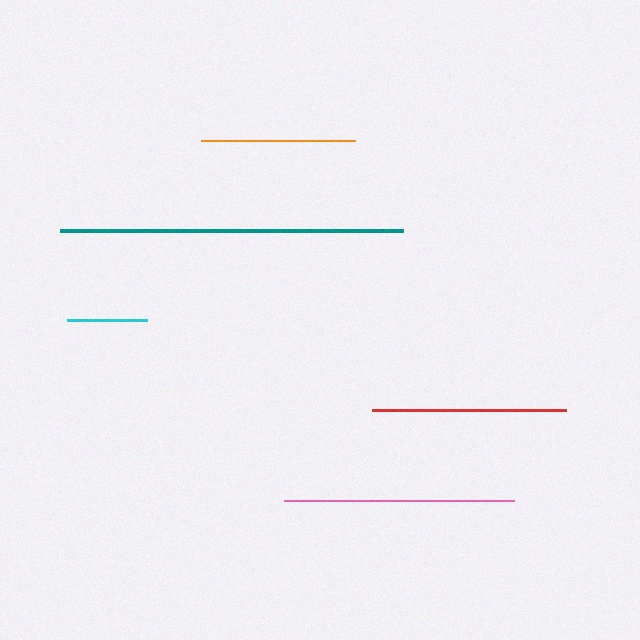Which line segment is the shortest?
The cyan line is the shortest at approximately 80 pixels.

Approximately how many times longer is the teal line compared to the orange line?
The teal line is approximately 2.2 times the length of the orange line.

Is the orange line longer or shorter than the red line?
The red line is longer than the orange line.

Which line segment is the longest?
The teal line is the longest at approximately 343 pixels.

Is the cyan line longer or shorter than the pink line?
The pink line is longer than the cyan line.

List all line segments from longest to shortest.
From longest to shortest: teal, pink, red, orange, cyan.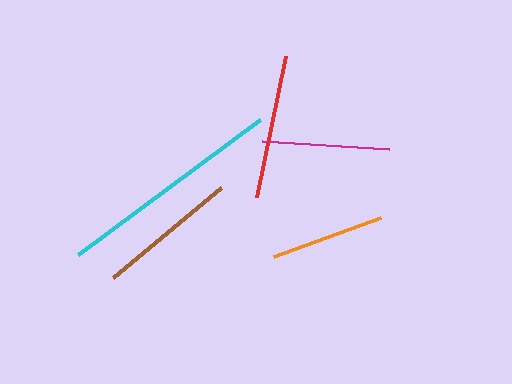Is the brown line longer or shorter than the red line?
The red line is longer than the brown line.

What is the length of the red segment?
The red segment is approximately 144 pixels long.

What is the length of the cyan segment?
The cyan segment is approximately 227 pixels long.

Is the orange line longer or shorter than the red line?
The red line is longer than the orange line.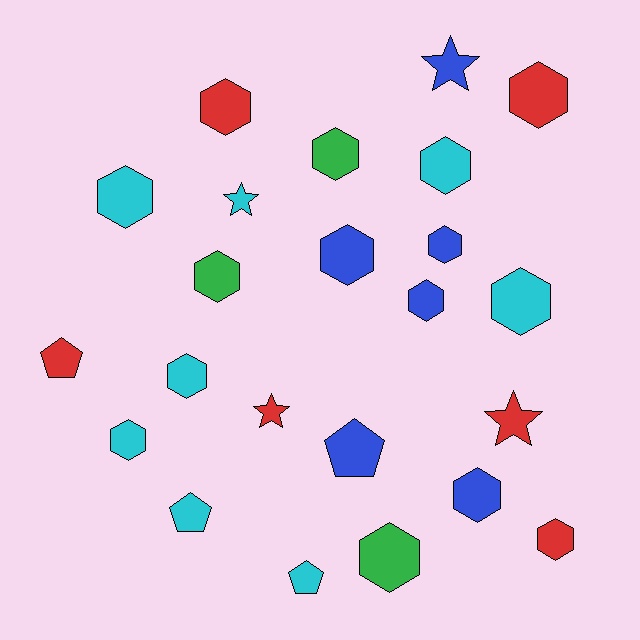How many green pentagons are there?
There are no green pentagons.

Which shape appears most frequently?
Hexagon, with 15 objects.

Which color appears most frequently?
Cyan, with 8 objects.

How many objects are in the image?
There are 23 objects.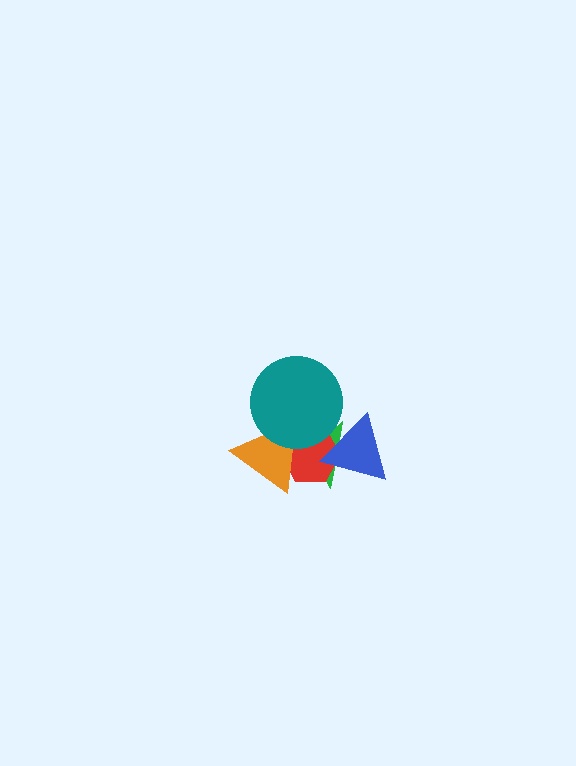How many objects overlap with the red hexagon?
4 objects overlap with the red hexagon.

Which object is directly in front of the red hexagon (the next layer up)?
The blue triangle is directly in front of the red hexagon.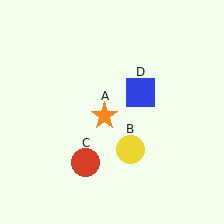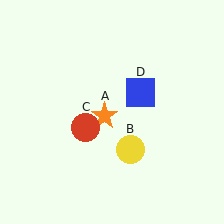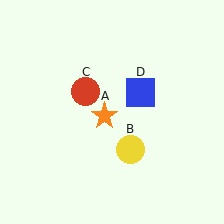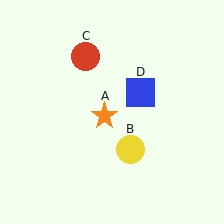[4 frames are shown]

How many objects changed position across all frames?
1 object changed position: red circle (object C).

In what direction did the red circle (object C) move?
The red circle (object C) moved up.